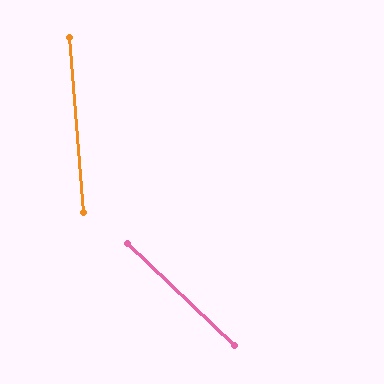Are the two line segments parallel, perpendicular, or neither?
Neither parallel nor perpendicular — they differ by about 42°.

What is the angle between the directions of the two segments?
Approximately 42 degrees.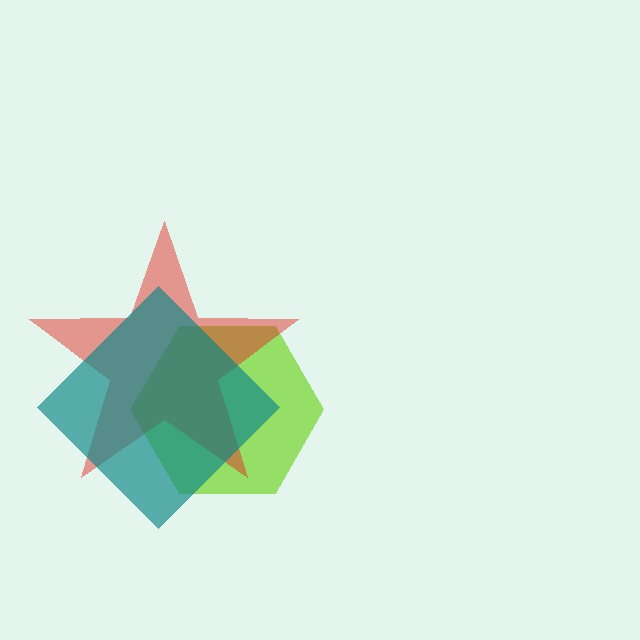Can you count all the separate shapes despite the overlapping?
Yes, there are 3 separate shapes.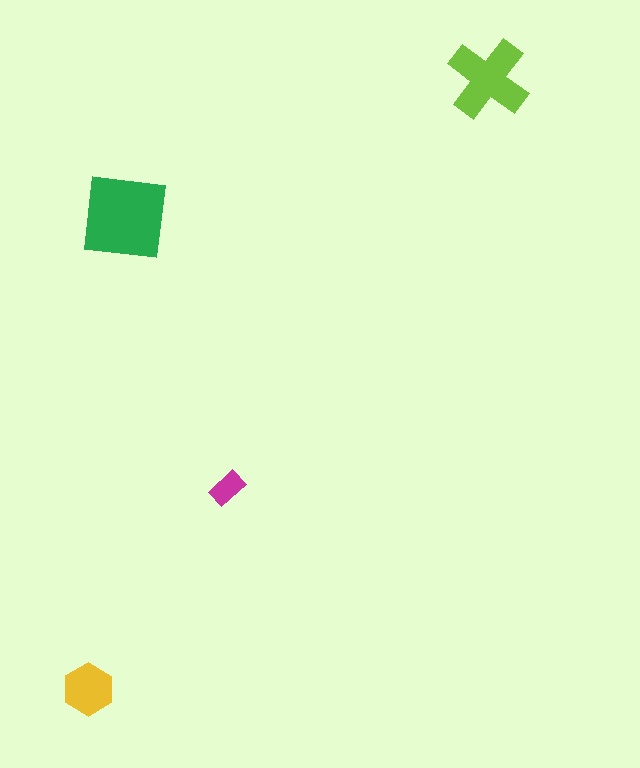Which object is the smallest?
The magenta rectangle.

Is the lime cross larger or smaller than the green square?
Smaller.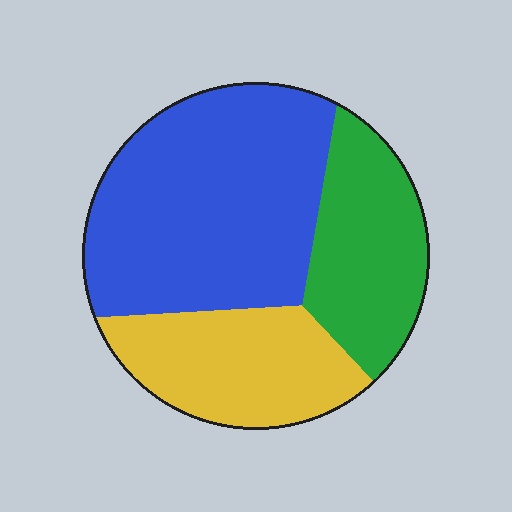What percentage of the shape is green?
Green takes up about one quarter (1/4) of the shape.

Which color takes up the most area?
Blue, at roughly 50%.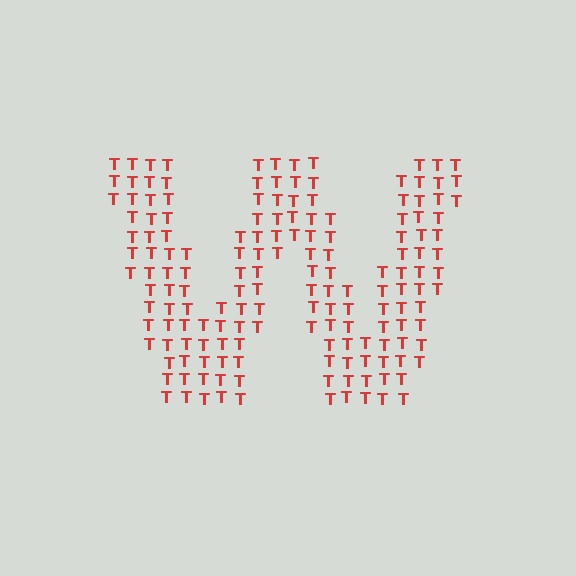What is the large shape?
The large shape is the letter W.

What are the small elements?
The small elements are letter T's.